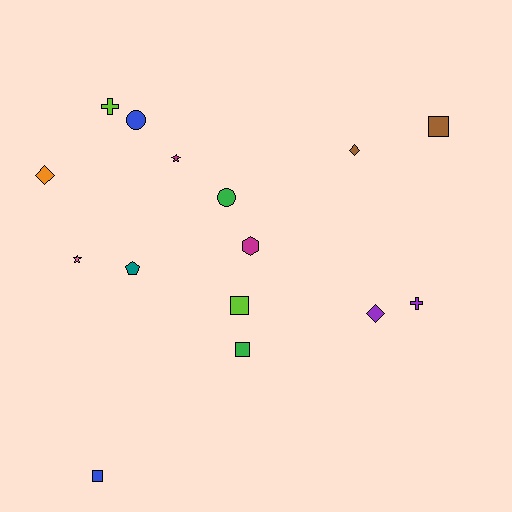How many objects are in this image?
There are 15 objects.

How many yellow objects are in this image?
There are no yellow objects.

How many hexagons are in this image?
There is 1 hexagon.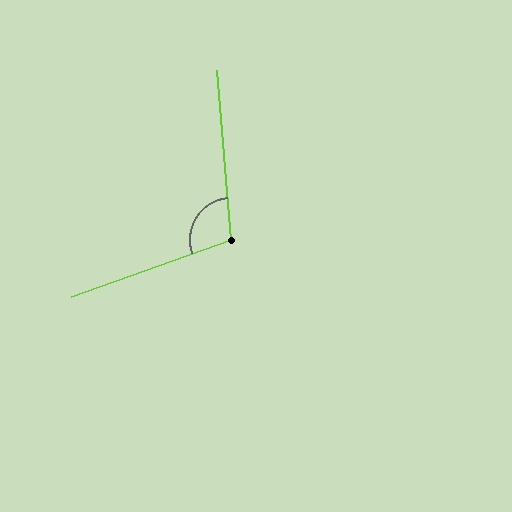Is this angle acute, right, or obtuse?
It is obtuse.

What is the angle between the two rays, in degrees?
Approximately 105 degrees.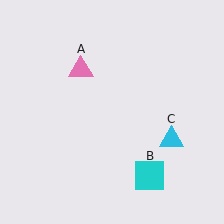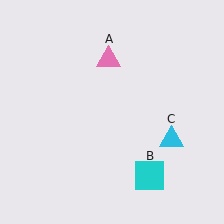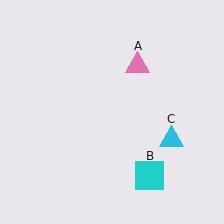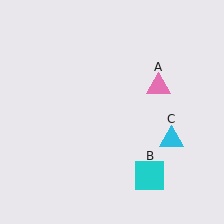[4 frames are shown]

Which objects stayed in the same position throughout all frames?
Cyan square (object B) and cyan triangle (object C) remained stationary.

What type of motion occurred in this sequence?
The pink triangle (object A) rotated clockwise around the center of the scene.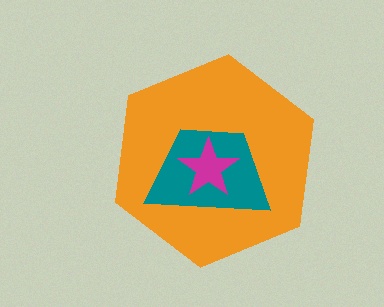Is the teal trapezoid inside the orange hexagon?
Yes.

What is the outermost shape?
The orange hexagon.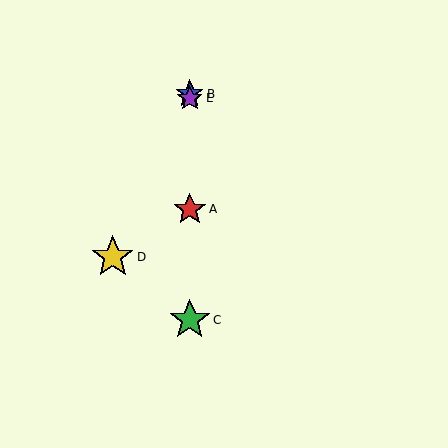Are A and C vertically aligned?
Yes, both are at x≈190.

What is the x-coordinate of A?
Object A is at x≈190.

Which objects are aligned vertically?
Objects A, B, C, E are aligned vertically.